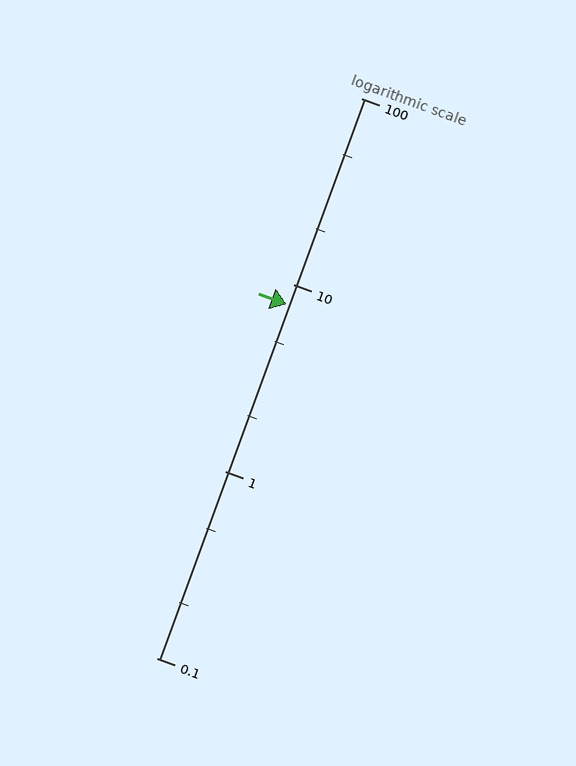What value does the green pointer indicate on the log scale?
The pointer indicates approximately 7.9.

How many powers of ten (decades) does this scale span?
The scale spans 3 decades, from 0.1 to 100.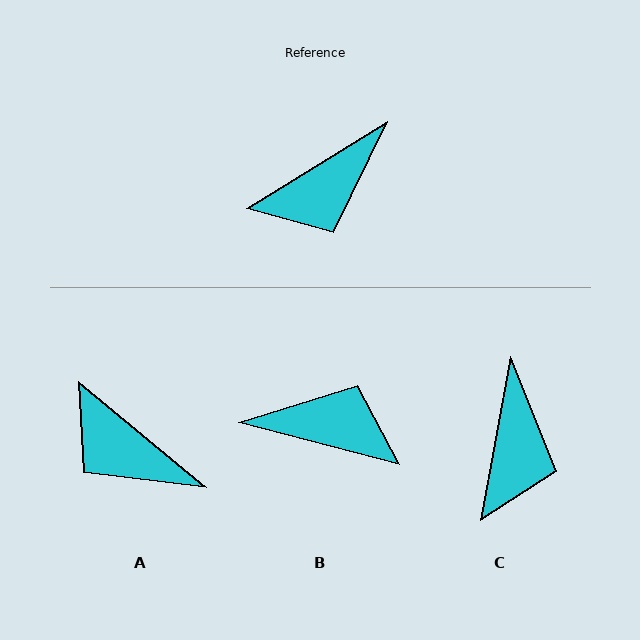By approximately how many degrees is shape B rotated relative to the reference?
Approximately 133 degrees counter-clockwise.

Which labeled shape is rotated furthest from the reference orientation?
B, about 133 degrees away.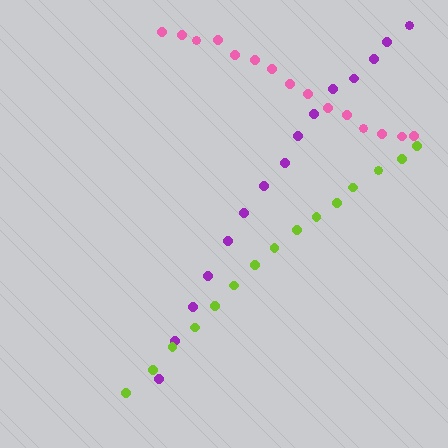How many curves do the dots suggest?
There are 3 distinct paths.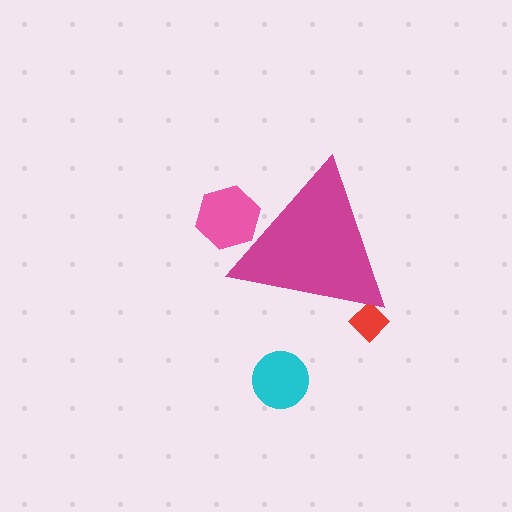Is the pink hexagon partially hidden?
Yes, the pink hexagon is partially hidden behind the magenta triangle.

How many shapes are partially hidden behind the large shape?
2 shapes are partially hidden.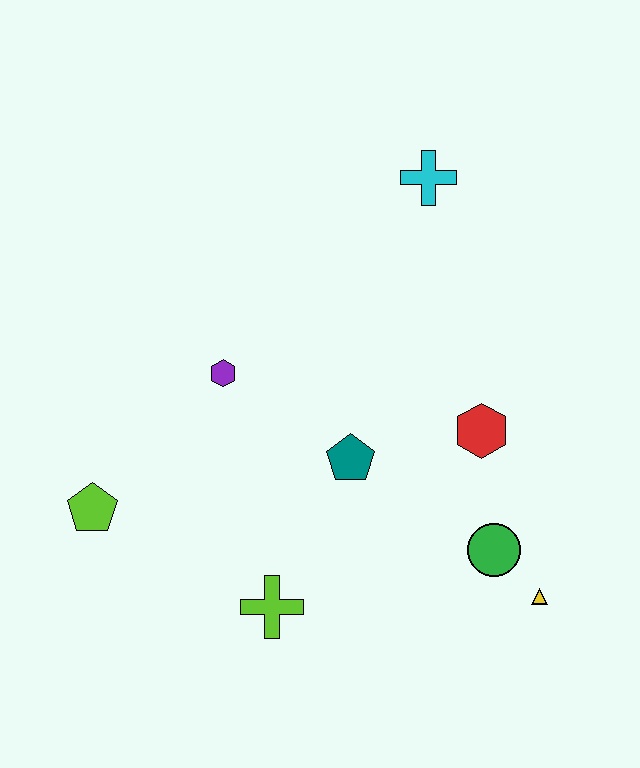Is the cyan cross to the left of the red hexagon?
Yes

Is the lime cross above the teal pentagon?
No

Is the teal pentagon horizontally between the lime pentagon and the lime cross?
No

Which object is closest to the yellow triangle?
The green circle is closest to the yellow triangle.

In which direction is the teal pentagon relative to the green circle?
The teal pentagon is to the left of the green circle.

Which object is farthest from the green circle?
The lime pentagon is farthest from the green circle.